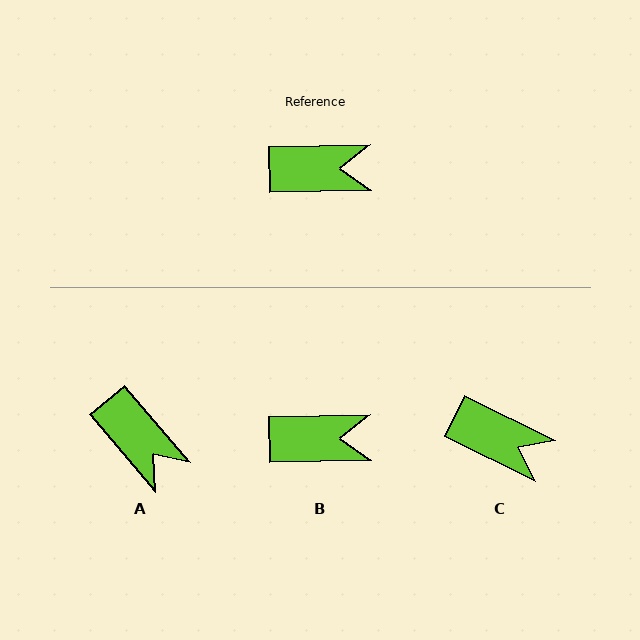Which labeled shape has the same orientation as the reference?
B.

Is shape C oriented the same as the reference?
No, it is off by about 28 degrees.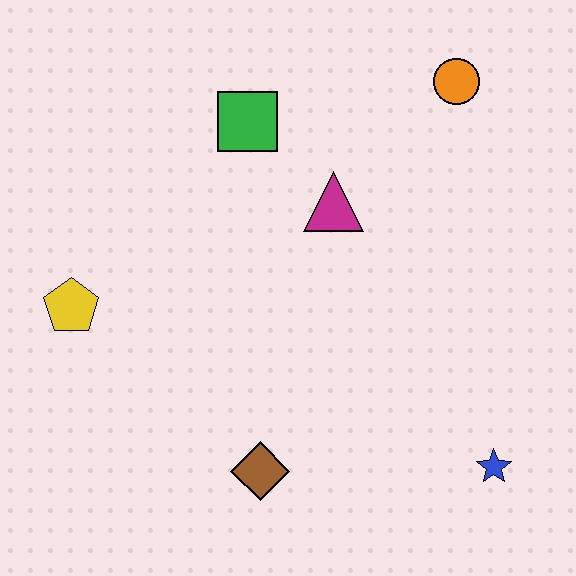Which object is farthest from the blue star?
The yellow pentagon is farthest from the blue star.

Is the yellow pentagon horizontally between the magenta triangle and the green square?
No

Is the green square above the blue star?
Yes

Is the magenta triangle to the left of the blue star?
Yes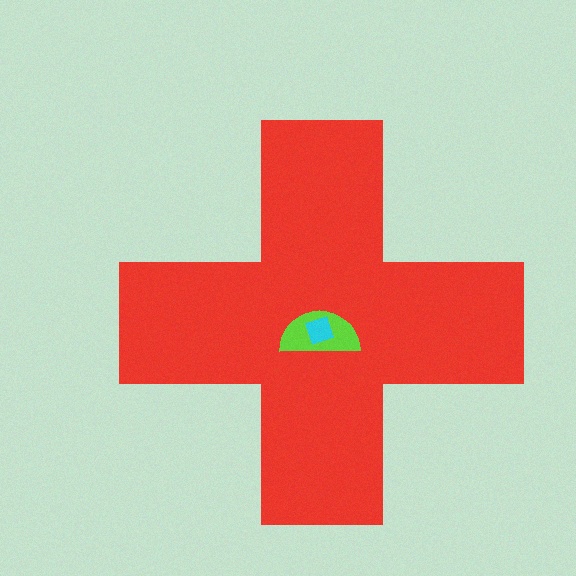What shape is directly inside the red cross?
The lime semicircle.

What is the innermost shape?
The cyan square.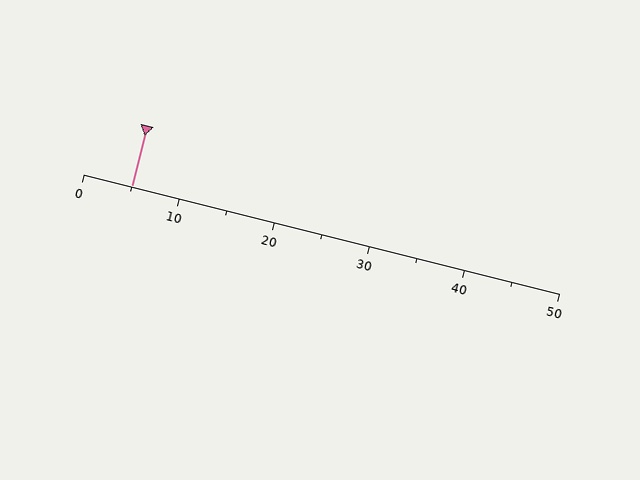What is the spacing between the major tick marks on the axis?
The major ticks are spaced 10 apart.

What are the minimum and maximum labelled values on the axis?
The axis runs from 0 to 50.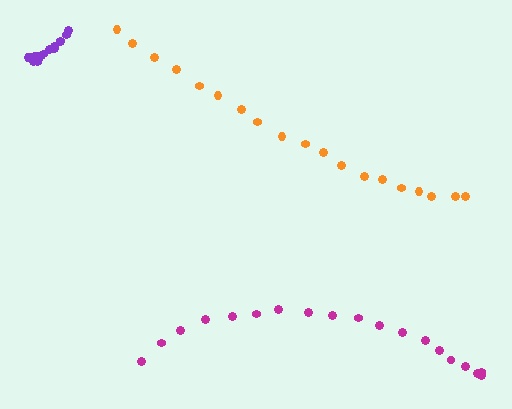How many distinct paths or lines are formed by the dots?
There are 3 distinct paths.